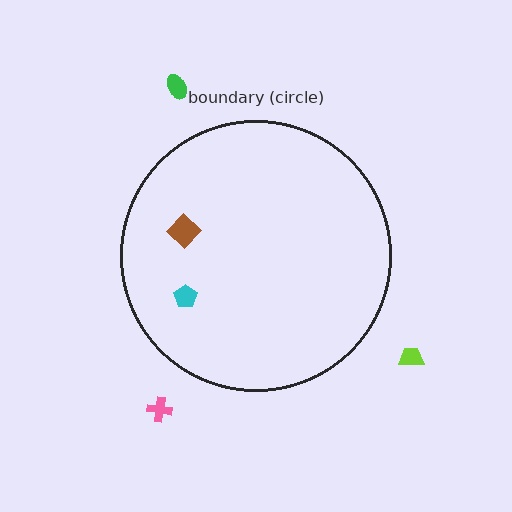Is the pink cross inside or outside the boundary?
Outside.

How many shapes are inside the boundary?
2 inside, 3 outside.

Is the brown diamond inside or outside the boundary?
Inside.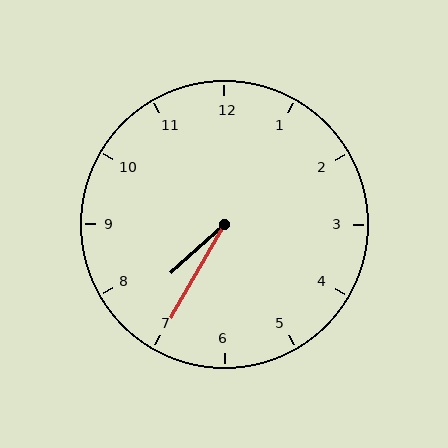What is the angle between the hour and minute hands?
Approximately 18 degrees.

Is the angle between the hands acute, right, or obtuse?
It is acute.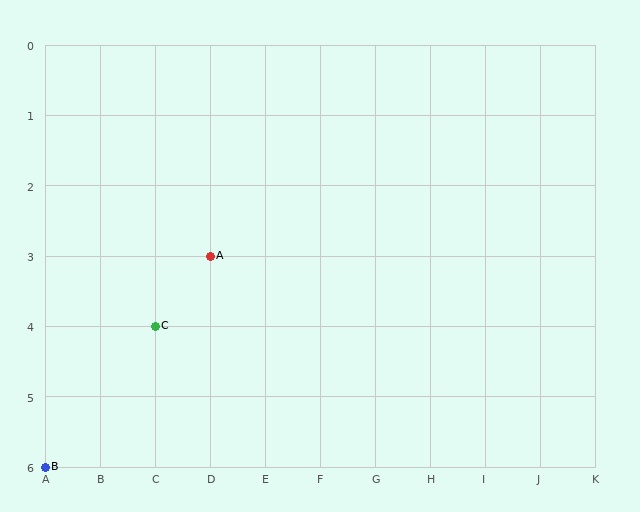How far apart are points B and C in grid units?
Points B and C are 2 columns and 2 rows apart (about 2.8 grid units diagonally).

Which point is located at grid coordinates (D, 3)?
Point A is at (D, 3).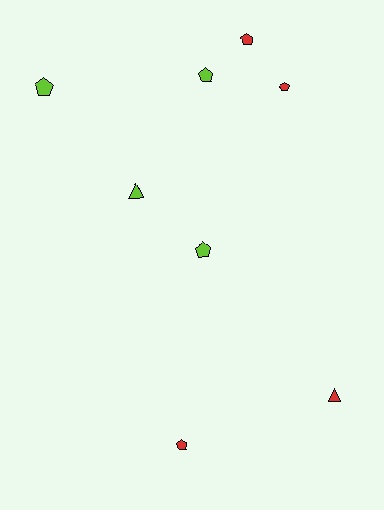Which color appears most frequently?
Lime, with 4 objects.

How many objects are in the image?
There are 8 objects.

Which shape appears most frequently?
Pentagon, with 6 objects.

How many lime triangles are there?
There is 1 lime triangle.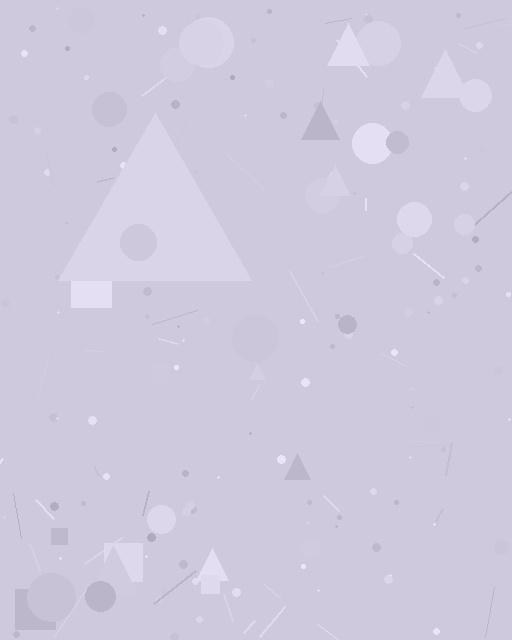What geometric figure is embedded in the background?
A triangle is embedded in the background.